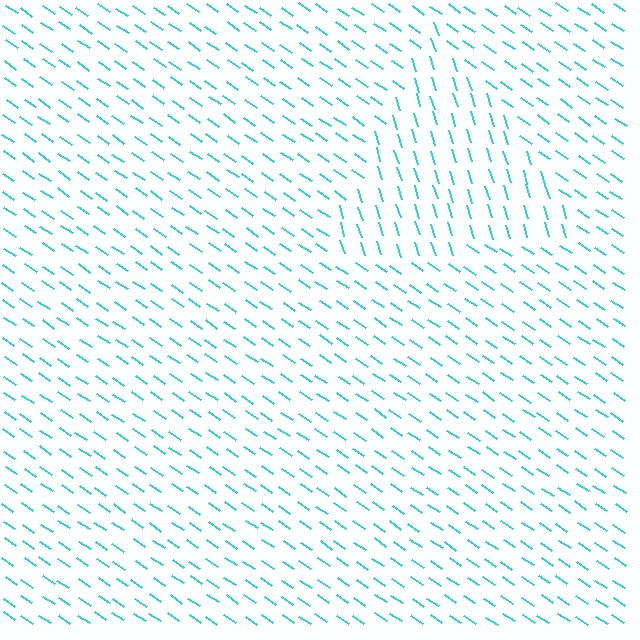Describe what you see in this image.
The image is filled with small cyan line segments. A triangle region in the image has lines oriented differently from the surrounding lines, creating a visible texture boundary.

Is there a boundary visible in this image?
Yes, there is a texture boundary formed by a change in line orientation.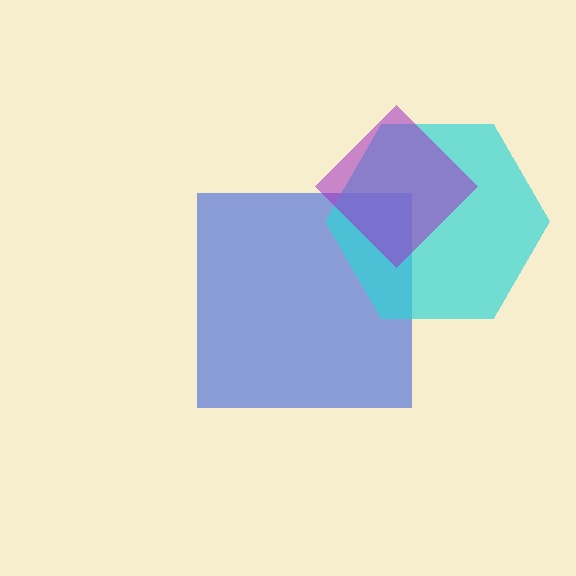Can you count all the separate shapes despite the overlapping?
Yes, there are 3 separate shapes.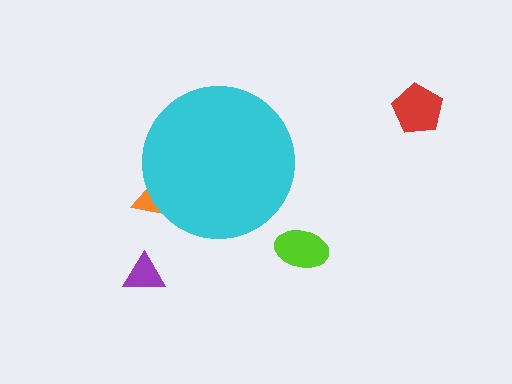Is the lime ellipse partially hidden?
No, the lime ellipse is fully visible.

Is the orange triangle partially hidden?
Yes, the orange triangle is partially hidden behind the cyan circle.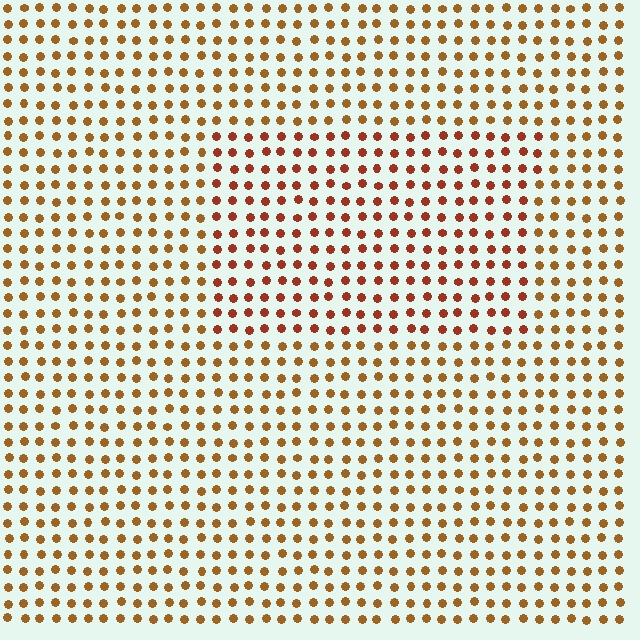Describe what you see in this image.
The image is filled with small brown elements in a uniform arrangement. A rectangle-shaped region is visible where the elements are tinted to a slightly different hue, forming a subtle color boundary.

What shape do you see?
I see a rectangle.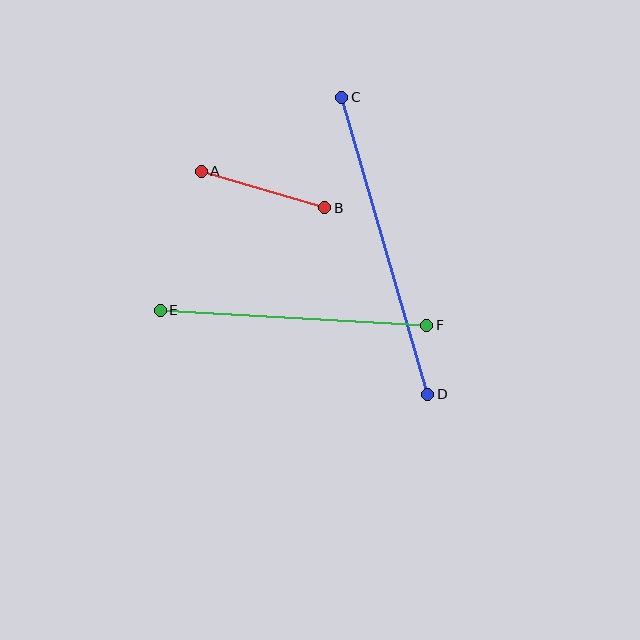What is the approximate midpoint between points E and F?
The midpoint is at approximately (293, 318) pixels.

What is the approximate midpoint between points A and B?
The midpoint is at approximately (263, 190) pixels.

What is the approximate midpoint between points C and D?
The midpoint is at approximately (385, 246) pixels.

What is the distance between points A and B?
The distance is approximately 129 pixels.